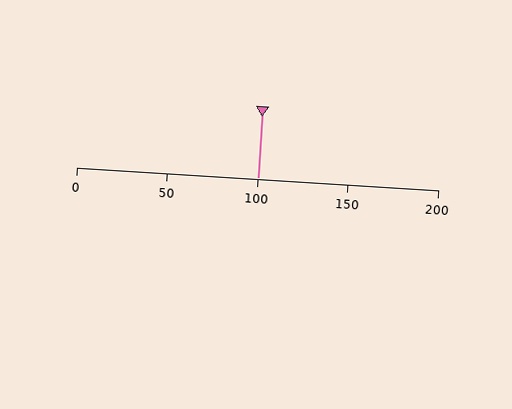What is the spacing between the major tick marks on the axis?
The major ticks are spaced 50 apart.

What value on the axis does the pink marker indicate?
The marker indicates approximately 100.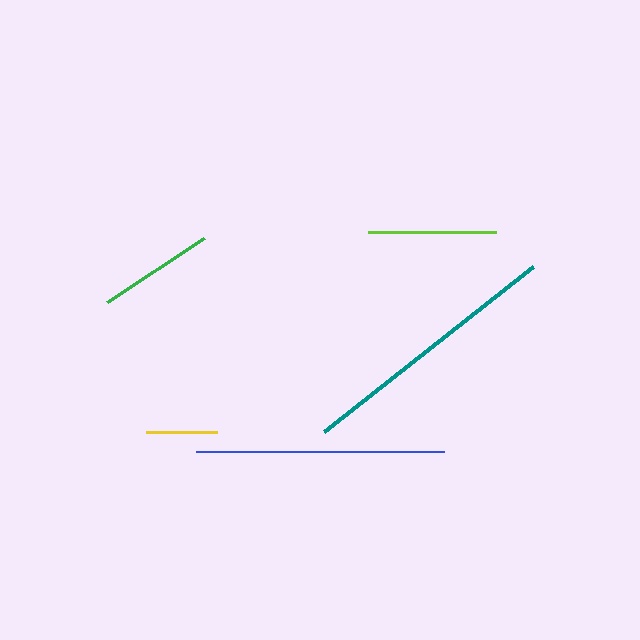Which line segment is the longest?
The teal line is the longest at approximately 266 pixels.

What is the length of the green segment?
The green segment is approximately 116 pixels long.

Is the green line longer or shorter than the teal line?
The teal line is longer than the green line.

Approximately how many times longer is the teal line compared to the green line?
The teal line is approximately 2.3 times the length of the green line.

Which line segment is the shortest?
The yellow line is the shortest at approximately 71 pixels.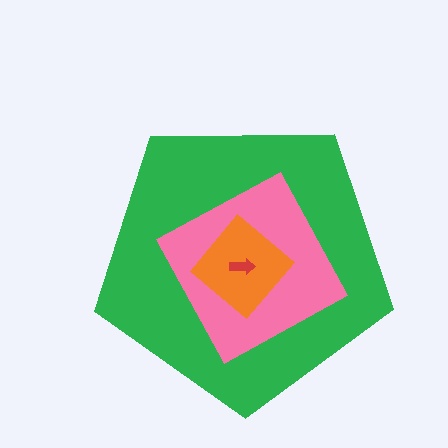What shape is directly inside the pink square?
The orange diamond.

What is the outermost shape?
The green pentagon.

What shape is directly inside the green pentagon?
The pink square.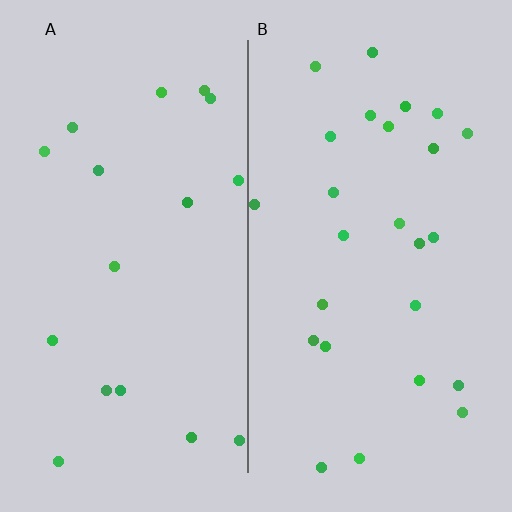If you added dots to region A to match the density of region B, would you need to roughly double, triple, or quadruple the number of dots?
Approximately double.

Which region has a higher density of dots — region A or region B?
B (the right).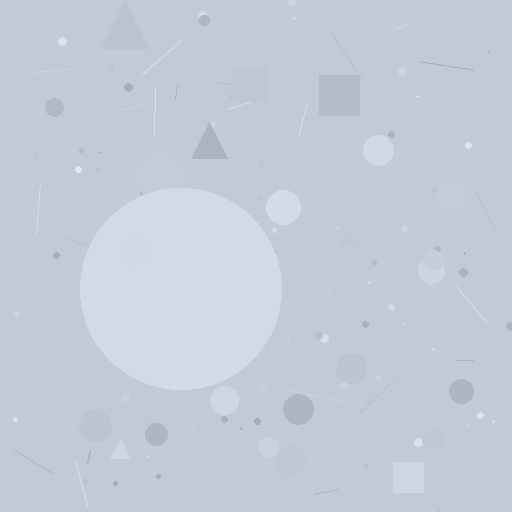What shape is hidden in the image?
A circle is hidden in the image.